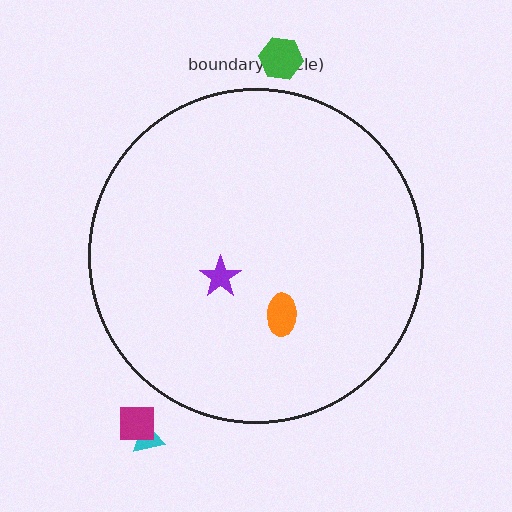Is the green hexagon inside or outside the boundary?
Outside.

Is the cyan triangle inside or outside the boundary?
Outside.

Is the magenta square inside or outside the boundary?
Outside.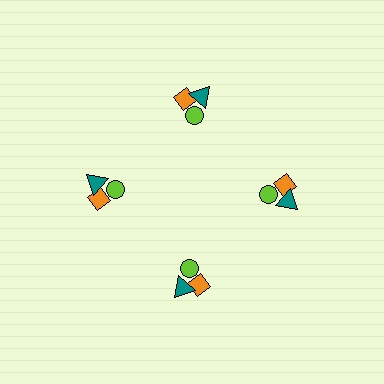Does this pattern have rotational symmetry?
Yes, this pattern has 4-fold rotational symmetry. It looks the same after rotating 90 degrees around the center.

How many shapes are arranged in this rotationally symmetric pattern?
There are 12 shapes, arranged in 4 groups of 3.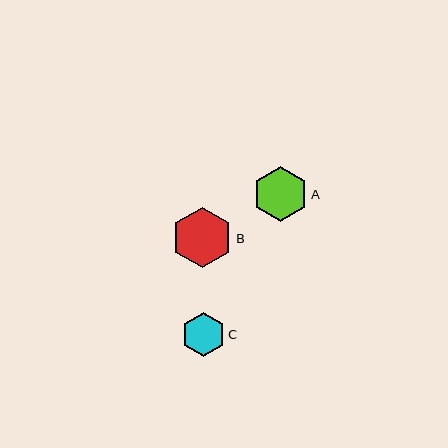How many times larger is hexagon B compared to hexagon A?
Hexagon B is approximately 1.1 times the size of hexagon A.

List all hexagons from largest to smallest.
From largest to smallest: B, A, C.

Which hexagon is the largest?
Hexagon B is the largest with a size of approximately 61 pixels.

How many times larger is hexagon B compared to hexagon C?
Hexagon B is approximately 1.4 times the size of hexagon C.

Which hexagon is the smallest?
Hexagon C is the smallest with a size of approximately 44 pixels.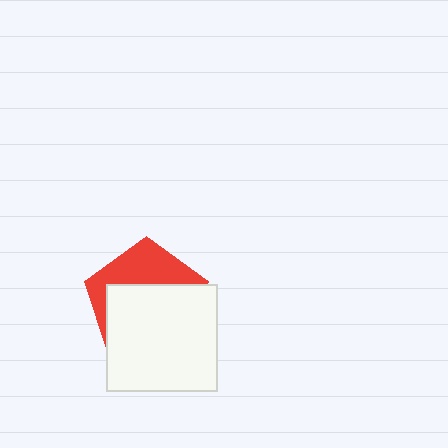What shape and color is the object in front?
The object in front is a white rectangle.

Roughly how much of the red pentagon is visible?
A small part of it is visible (roughly 36%).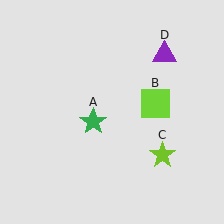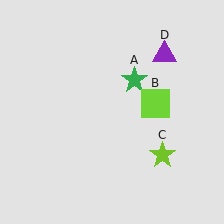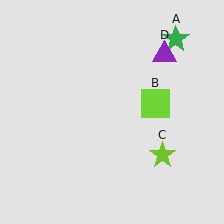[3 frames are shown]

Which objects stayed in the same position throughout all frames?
Lime square (object B) and lime star (object C) and purple triangle (object D) remained stationary.